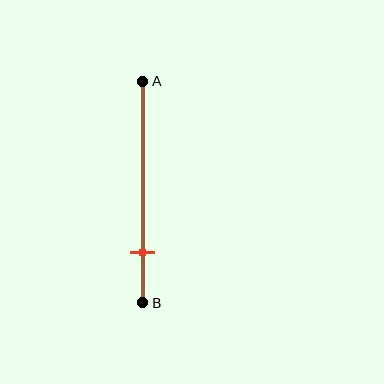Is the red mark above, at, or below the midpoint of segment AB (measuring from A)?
The red mark is below the midpoint of segment AB.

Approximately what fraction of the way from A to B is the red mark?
The red mark is approximately 75% of the way from A to B.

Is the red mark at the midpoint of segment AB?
No, the mark is at about 75% from A, not at the 50% midpoint.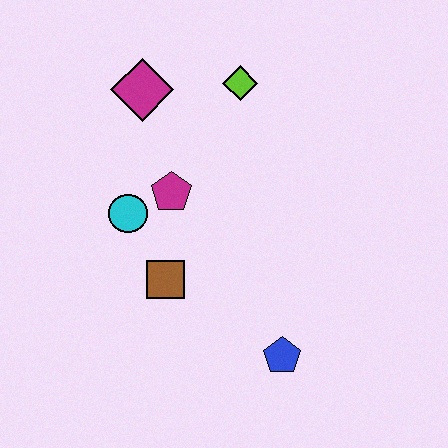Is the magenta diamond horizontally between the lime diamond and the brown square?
No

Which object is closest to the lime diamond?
The magenta diamond is closest to the lime diamond.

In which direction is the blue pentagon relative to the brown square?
The blue pentagon is to the right of the brown square.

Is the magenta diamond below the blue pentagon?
No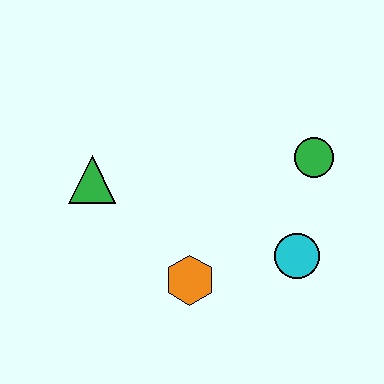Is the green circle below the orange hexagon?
No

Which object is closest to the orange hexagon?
The cyan circle is closest to the orange hexagon.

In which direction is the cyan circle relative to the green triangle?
The cyan circle is to the right of the green triangle.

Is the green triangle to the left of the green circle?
Yes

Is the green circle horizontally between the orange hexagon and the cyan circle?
No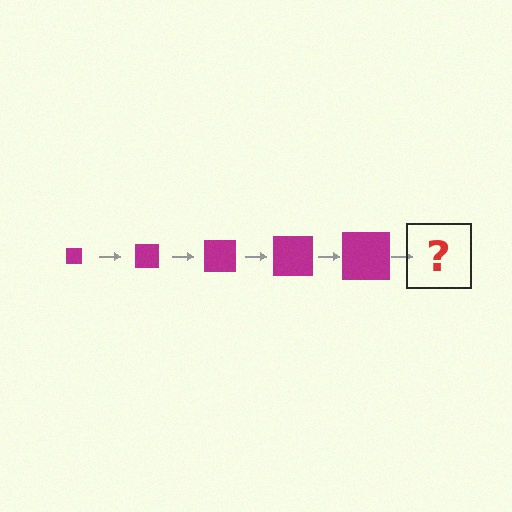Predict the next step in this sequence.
The next step is a magenta square, larger than the previous one.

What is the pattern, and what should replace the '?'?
The pattern is that the square gets progressively larger each step. The '?' should be a magenta square, larger than the previous one.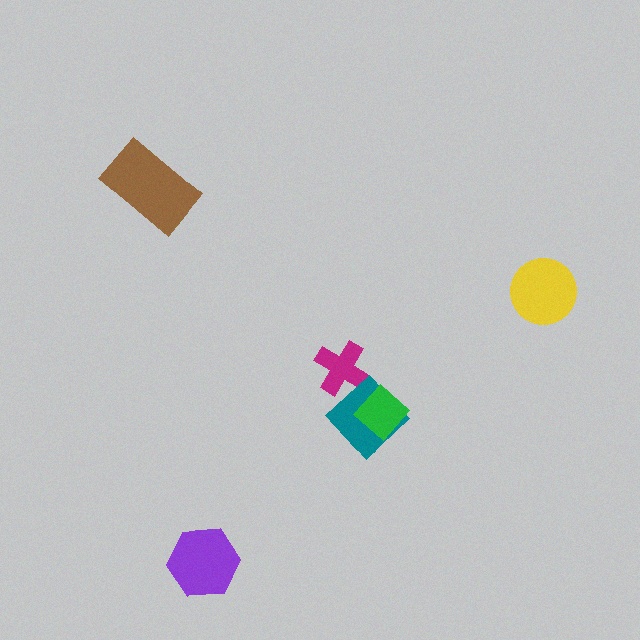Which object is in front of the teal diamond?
The green diamond is in front of the teal diamond.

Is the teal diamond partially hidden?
Yes, it is partially covered by another shape.